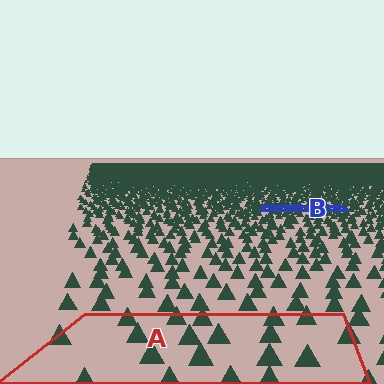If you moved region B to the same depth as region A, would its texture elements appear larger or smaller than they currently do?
They would appear larger. At a closer depth, the same texture elements are projected at a bigger on-screen size.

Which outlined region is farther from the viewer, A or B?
Region B is farther from the viewer — the texture elements inside it appear smaller and more densely packed.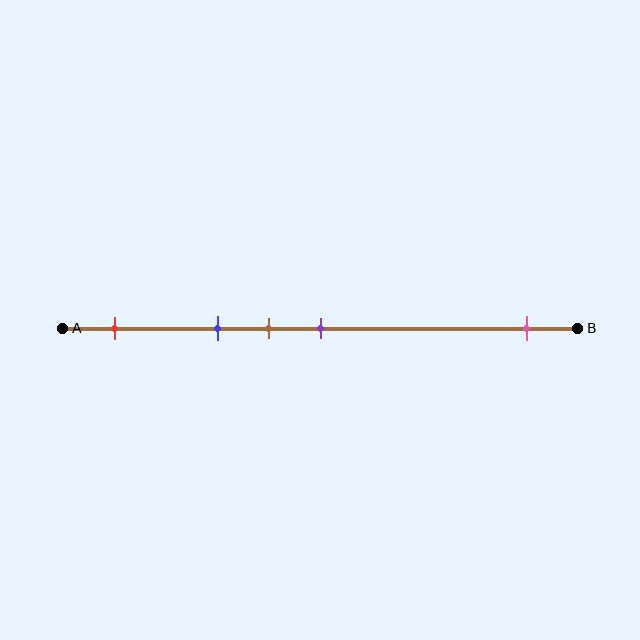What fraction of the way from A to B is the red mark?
The red mark is approximately 10% (0.1) of the way from A to B.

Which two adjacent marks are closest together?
The brown and purple marks are the closest adjacent pair.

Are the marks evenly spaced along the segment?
No, the marks are not evenly spaced.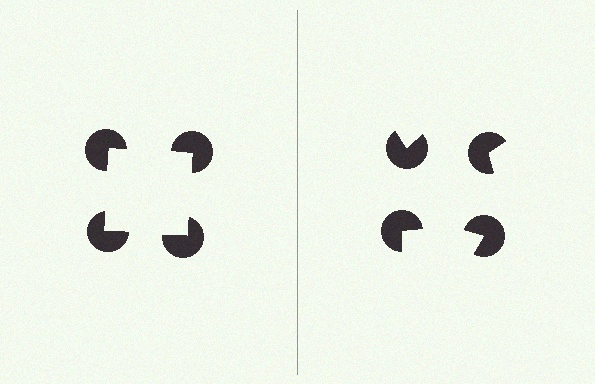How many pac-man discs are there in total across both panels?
8 — 4 on each side.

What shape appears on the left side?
An illusory square.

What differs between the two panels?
The pac-man discs are positioned identically on both sides; only the wedge orientations differ. On the left they align to a square; on the right they are misaligned.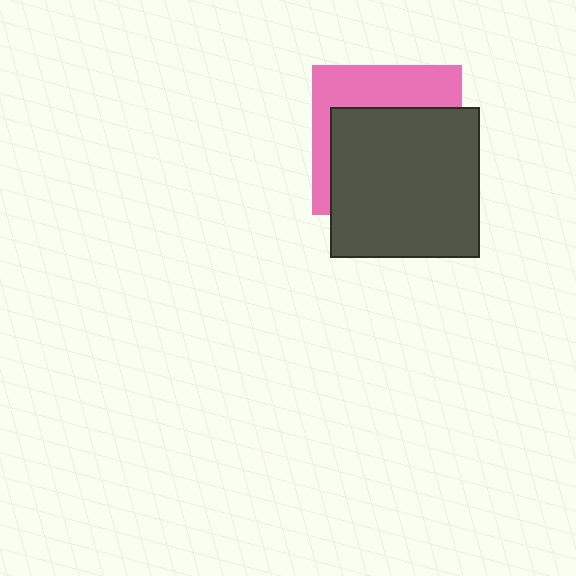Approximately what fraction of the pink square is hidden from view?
Roughly 63% of the pink square is hidden behind the dark gray square.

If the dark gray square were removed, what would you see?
You would see the complete pink square.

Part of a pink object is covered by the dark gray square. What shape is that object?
It is a square.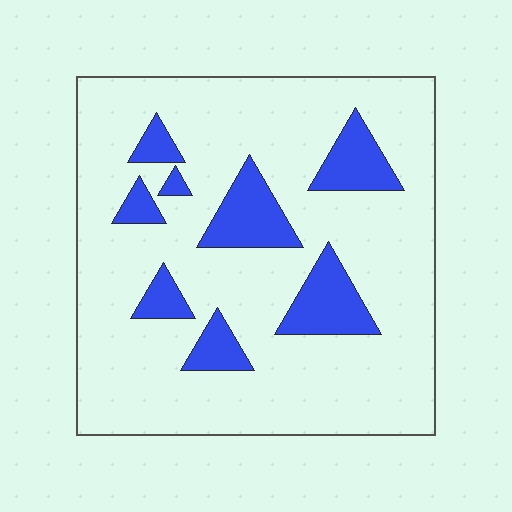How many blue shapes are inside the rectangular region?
8.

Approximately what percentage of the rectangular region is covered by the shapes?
Approximately 15%.